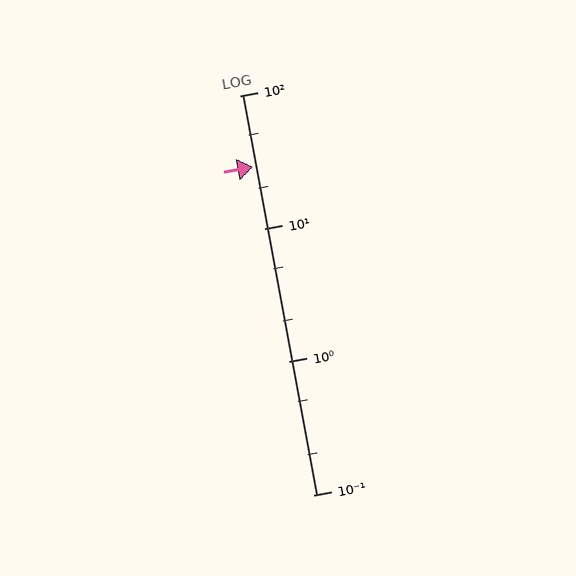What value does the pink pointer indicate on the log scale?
The pointer indicates approximately 29.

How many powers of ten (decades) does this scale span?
The scale spans 3 decades, from 0.1 to 100.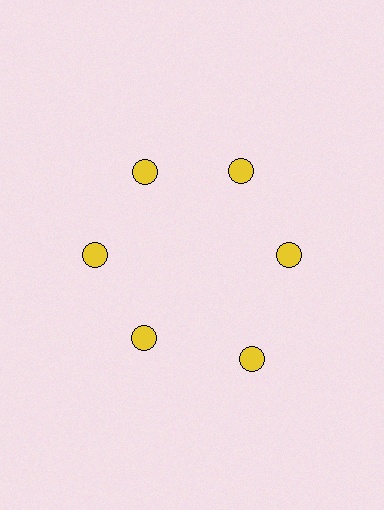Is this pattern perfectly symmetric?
No. The 6 yellow circles are arranged in a ring, but one element near the 5 o'clock position is pushed outward from the center, breaking the 6-fold rotational symmetry.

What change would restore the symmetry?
The symmetry would be restored by moving it inward, back onto the ring so that all 6 circles sit at equal angles and equal distance from the center.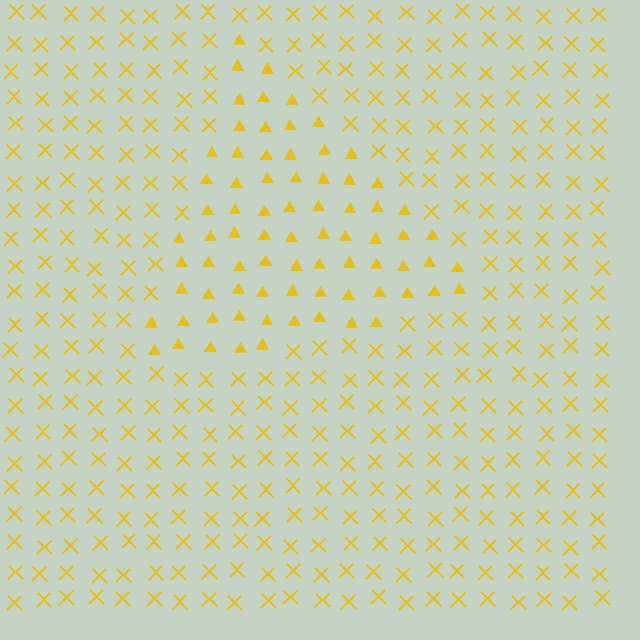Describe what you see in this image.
The image is filled with small yellow elements arranged in a uniform grid. A triangle-shaped region contains triangles, while the surrounding area contains X marks. The boundary is defined purely by the change in element shape.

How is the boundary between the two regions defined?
The boundary is defined by a change in element shape: triangles inside vs. X marks outside. All elements share the same color and spacing.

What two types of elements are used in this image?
The image uses triangles inside the triangle region and X marks outside it.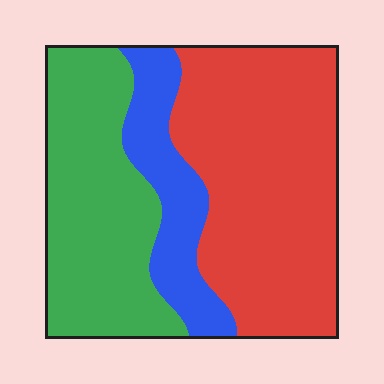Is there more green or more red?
Red.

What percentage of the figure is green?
Green takes up about one third (1/3) of the figure.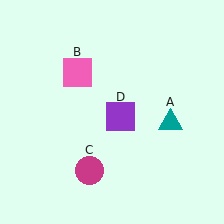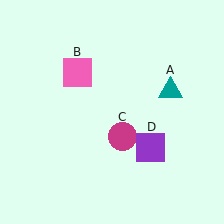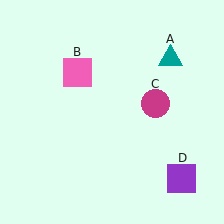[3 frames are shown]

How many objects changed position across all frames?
3 objects changed position: teal triangle (object A), magenta circle (object C), purple square (object D).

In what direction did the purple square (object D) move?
The purple square (object D) moved down and to the right.